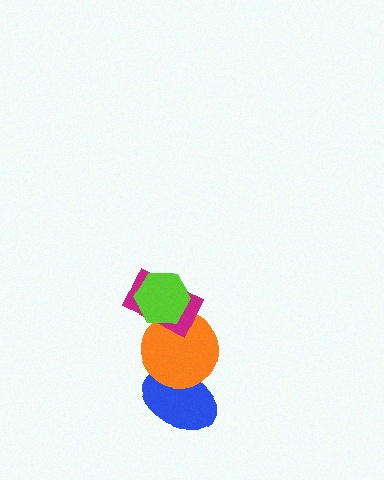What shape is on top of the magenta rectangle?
The lime hexagon is on top of the magenta rectangle.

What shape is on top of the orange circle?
The magenta rectangle is on top of the orange circle.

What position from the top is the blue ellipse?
The blue ellipse is 4th from the top.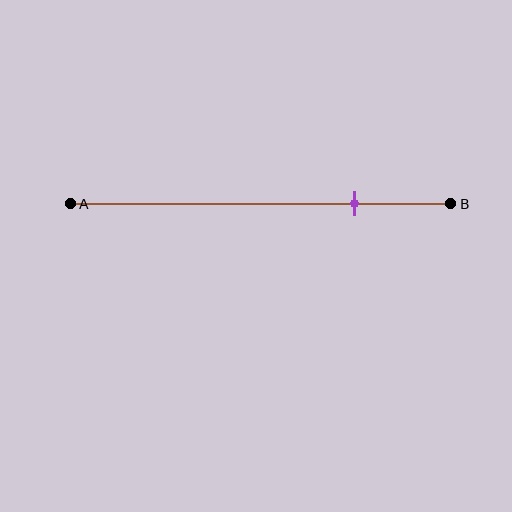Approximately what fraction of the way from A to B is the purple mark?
The purple mark is approximately 75% of the way from A to B.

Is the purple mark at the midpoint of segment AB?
No, the mark is at about 75% from A, not at the 50% midpoint.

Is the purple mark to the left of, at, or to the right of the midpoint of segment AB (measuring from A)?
The purple mark is to the right of the midpoint of segment AB.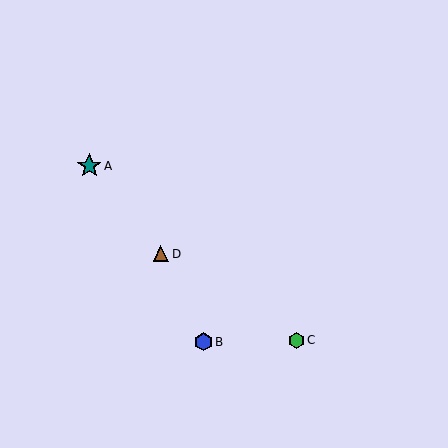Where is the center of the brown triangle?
The center of the brown triangle is at (161, 254).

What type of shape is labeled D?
Shape D is a brown triangle.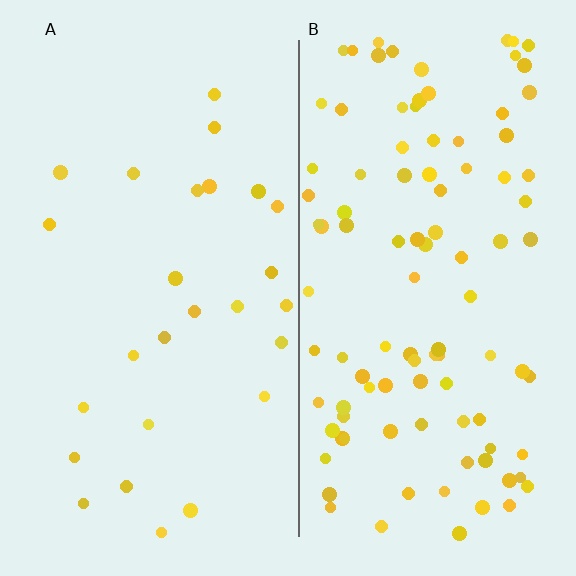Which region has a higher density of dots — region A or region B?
B (the right).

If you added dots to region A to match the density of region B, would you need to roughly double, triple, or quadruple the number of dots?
Approximately quadruple.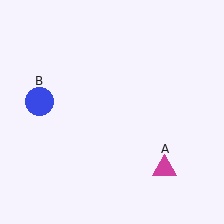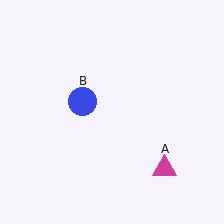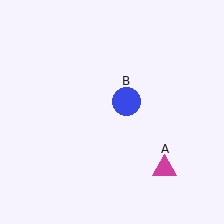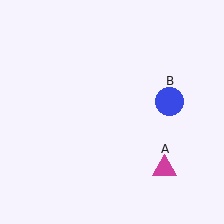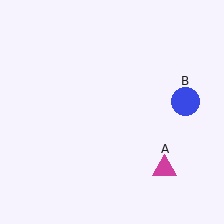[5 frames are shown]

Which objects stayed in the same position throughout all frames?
Magenta triangle (object A) remained stationary.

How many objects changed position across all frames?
1 object changed position: blue circle (object B).